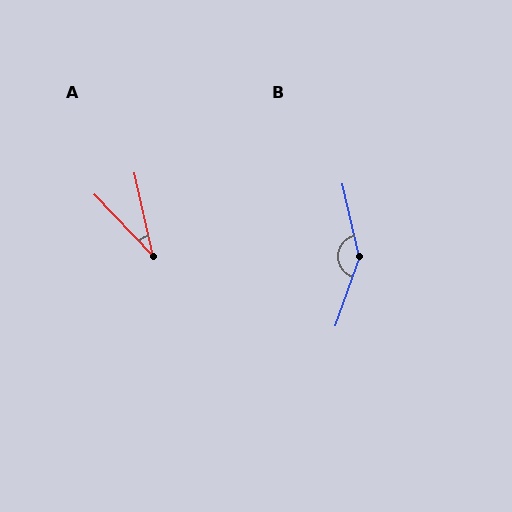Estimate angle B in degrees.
Approximately 147 degrees.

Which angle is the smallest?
A, at approximately 31 degrees.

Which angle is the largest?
B, at approximately 147 degrees.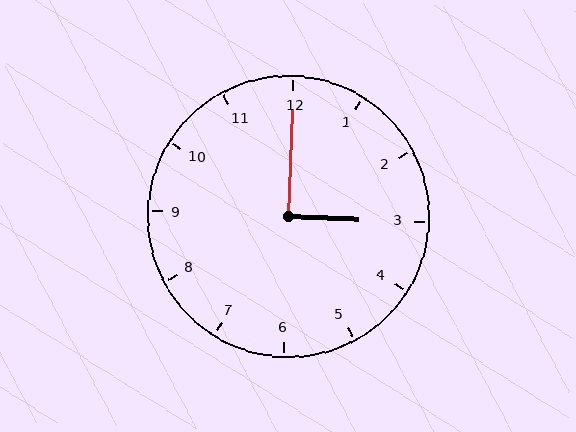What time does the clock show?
3:00.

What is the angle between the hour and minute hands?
Approximately 90 degrees.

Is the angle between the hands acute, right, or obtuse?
It is right.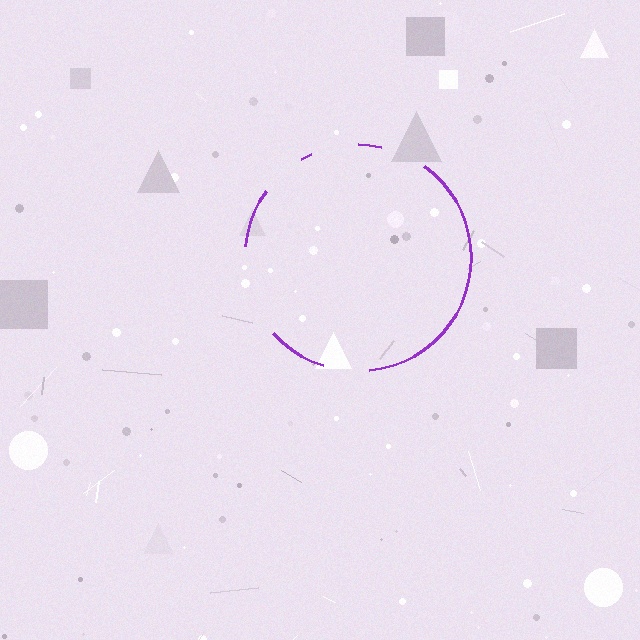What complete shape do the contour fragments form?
The contour fragments form a circle.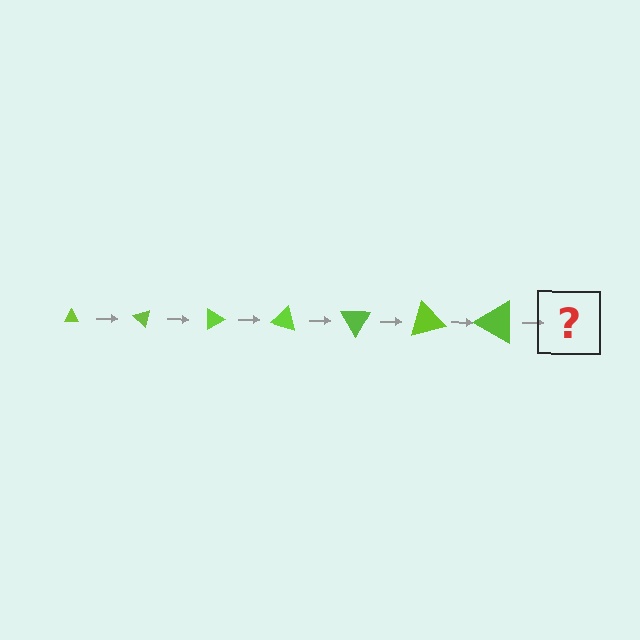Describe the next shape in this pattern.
It should be a triangle, larger than the previous one and rotated 315 degrees from the start.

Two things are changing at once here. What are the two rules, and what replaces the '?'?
The two rules are that the triangle grows larger each step and it rotates 45 degrees each step. The '?' should be a triangle, larger than the previous one and rotated 315 degrees from the start.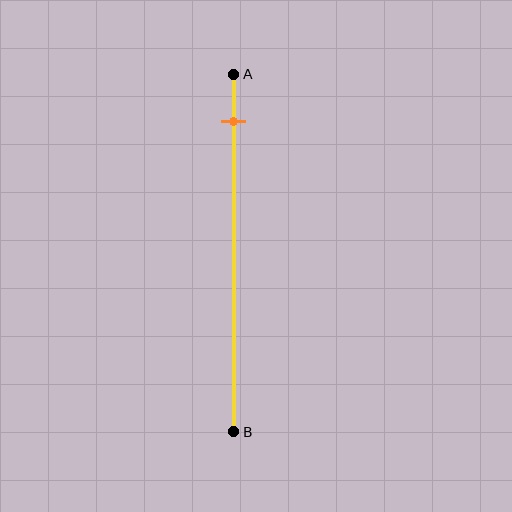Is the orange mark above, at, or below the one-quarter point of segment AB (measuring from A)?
The orange mark is above the one-quarter point of segment AB.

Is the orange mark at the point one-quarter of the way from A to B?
No, the mark is at about 15% from A, not at the 25% one-quarter point.